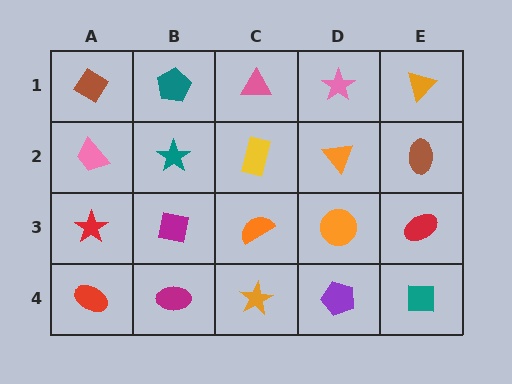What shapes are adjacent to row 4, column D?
An orange circle (row 3, column D), an orange star (row 4, column C), a teal square (row 4, column E).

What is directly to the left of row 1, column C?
A teal pentagon.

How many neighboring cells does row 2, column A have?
3.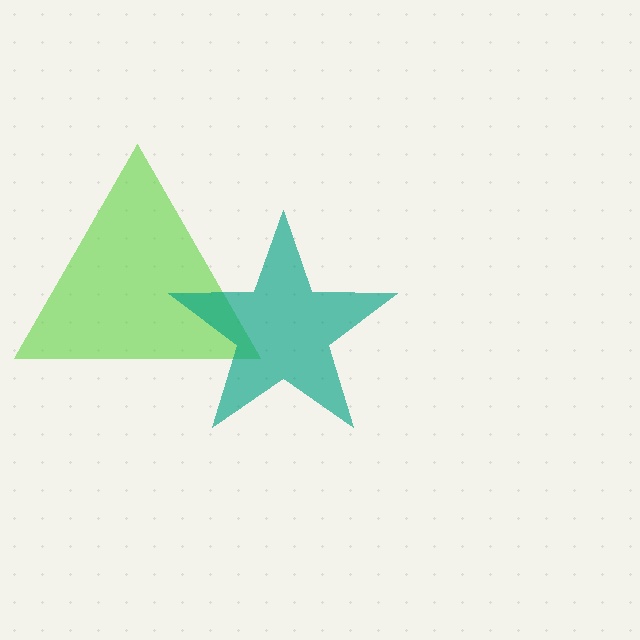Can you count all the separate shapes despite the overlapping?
Yes, there are 2 separate shapes.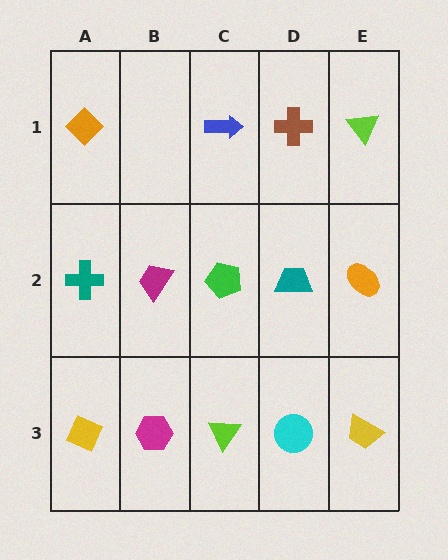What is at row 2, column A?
A teal cross.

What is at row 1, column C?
A blue arrow.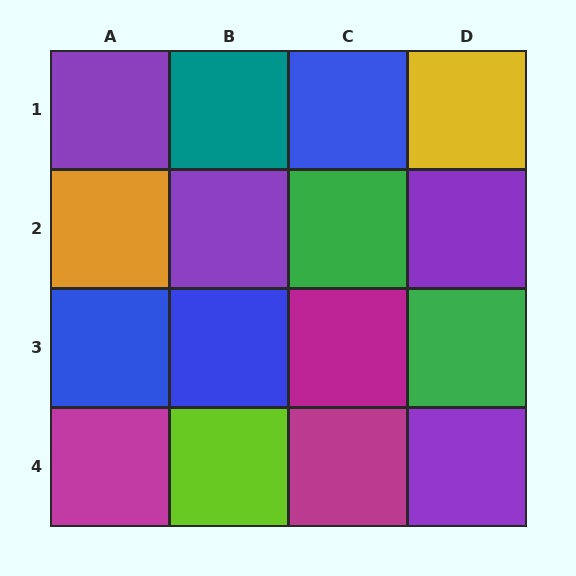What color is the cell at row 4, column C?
Magenta.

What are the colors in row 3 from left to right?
Blue, blue, magenta, green.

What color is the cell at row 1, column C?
Blue.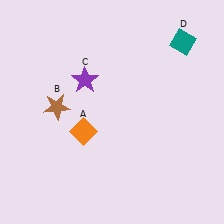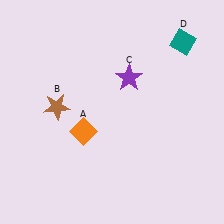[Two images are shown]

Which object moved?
The purple star (C) moved right.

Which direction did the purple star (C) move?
The purple star (C) moved right.